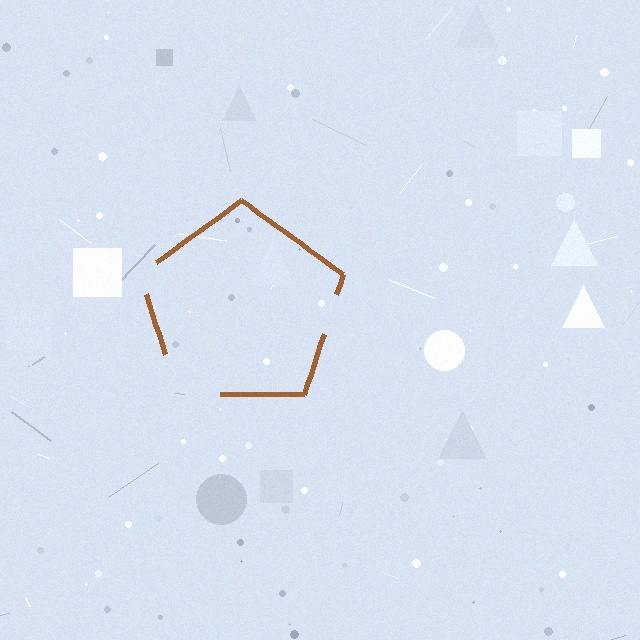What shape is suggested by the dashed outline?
The dashed outline suggests a pentagon.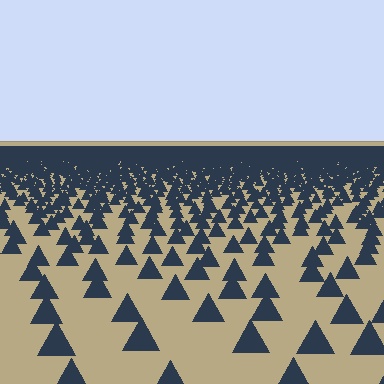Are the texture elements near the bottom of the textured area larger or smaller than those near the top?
Larger. Near the bottom, elements are closer to the viewer and appear at a bigger on-screen size.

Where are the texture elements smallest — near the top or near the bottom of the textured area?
Near the top.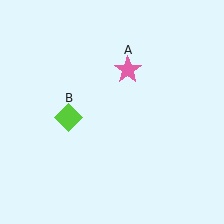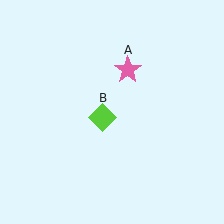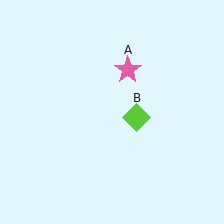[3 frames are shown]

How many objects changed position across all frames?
1 object changed position: lime diamond (object B).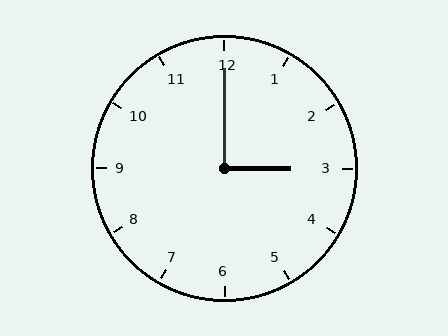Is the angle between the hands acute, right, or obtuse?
It is right.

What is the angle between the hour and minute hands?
Approximately 90 degrees.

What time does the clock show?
3:00.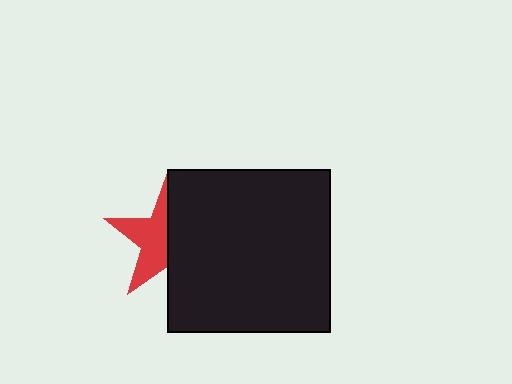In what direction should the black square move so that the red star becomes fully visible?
The black square should move right. That is the shortest direction to clear the overlap and leave the red star fully visible.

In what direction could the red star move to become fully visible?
The red star could move left. That would shift it out from behind the black square entirely.